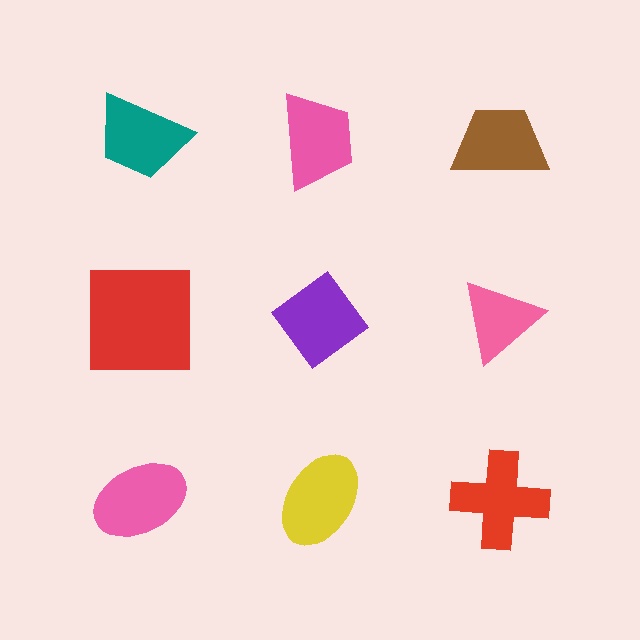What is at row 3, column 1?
A pink ellipse.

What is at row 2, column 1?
A red square.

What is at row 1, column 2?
A pink trapezoid.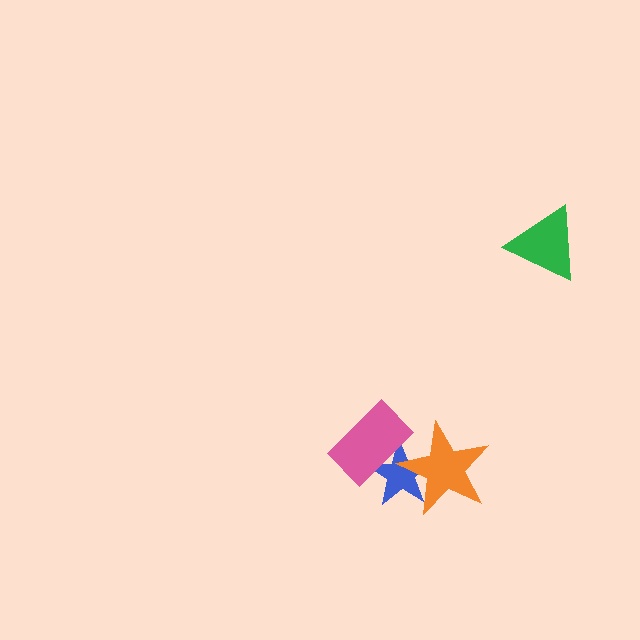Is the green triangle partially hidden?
No, no other shape covers it.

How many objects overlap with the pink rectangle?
2 objects overlap with the pink rectangle.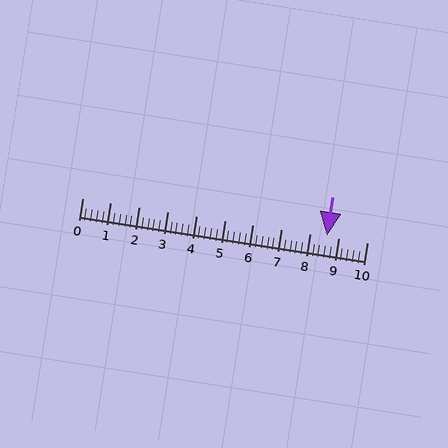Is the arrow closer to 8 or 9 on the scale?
The arrow is closer to 9.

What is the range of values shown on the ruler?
The ruler shows values from 0 to 10.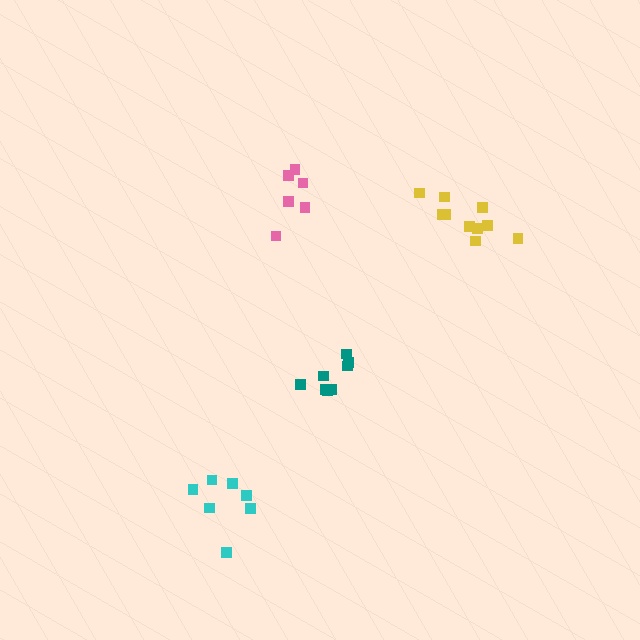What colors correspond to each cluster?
The clusters are colored: pink, teal, cyan, yellow.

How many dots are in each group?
Group 1: 6 dots, Group 2: 8 dots, Group 3: 7 dots, Group 4: 10 dots (31 total).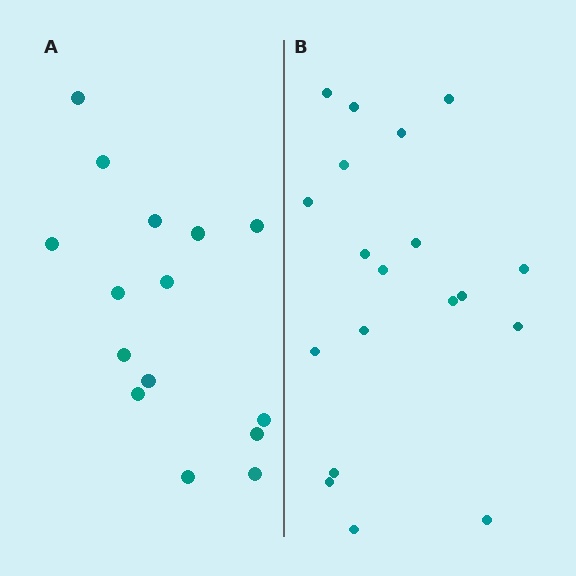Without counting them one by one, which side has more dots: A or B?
Region B (the right region) has more dots.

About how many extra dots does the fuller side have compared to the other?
Region B has about 4 more dots than region A.